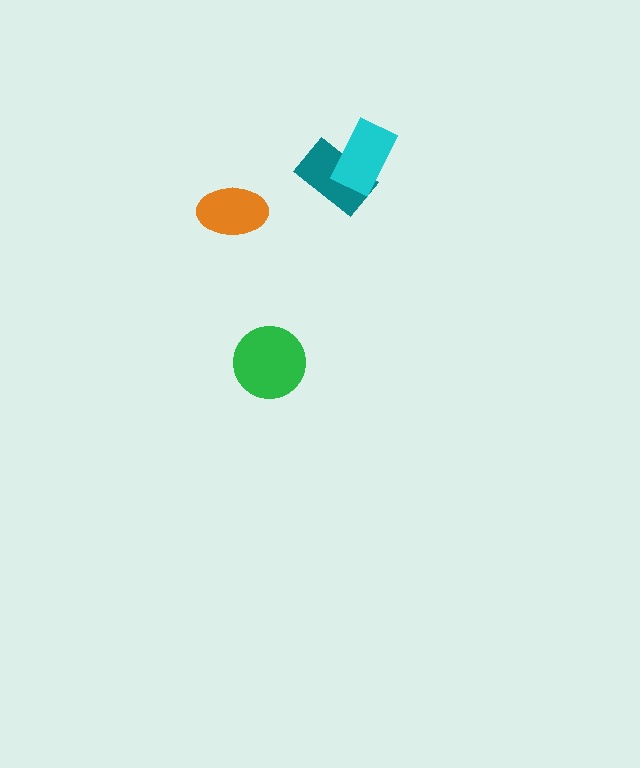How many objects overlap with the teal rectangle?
1 object overlaps with the teal rectangle.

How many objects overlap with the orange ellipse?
0 objects overlap with the orange ellipse.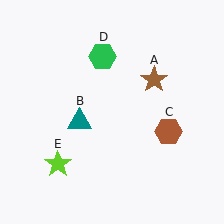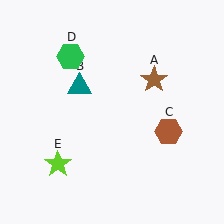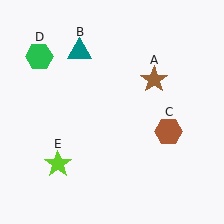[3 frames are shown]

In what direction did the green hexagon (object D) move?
The green hexagon (object D) moved left.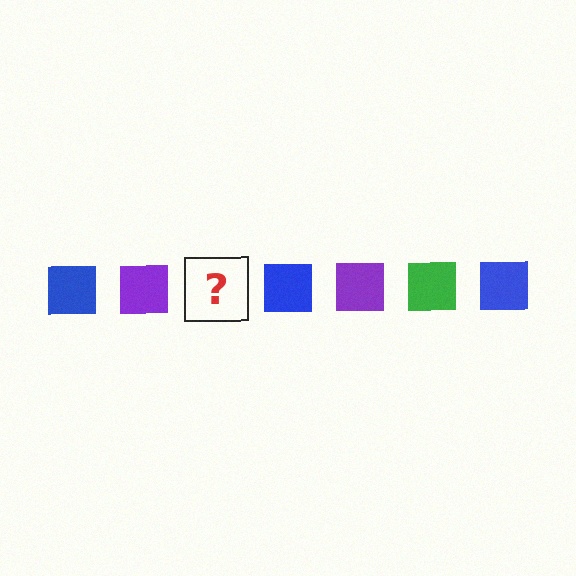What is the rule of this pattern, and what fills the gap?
The rule is that the pattern cycles through blue, purple, green squares. The gap should be filled with a green square.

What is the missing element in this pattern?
The missing element is a green square.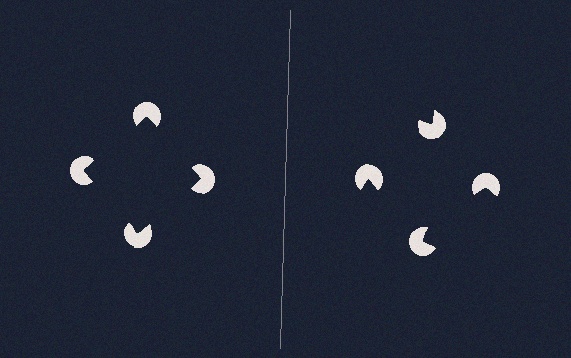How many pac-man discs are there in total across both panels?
8 — 4 on each side.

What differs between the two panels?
The pac-man discs are positioned identically on both sides; only the wedge orientations differ. On the left they align to a square; on the right they are misaligned.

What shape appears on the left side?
An illusory square.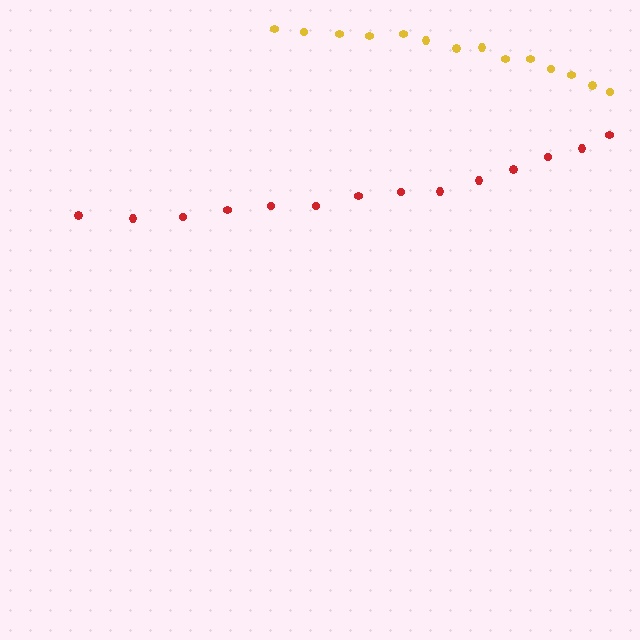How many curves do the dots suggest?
There are 2 distinct paths.